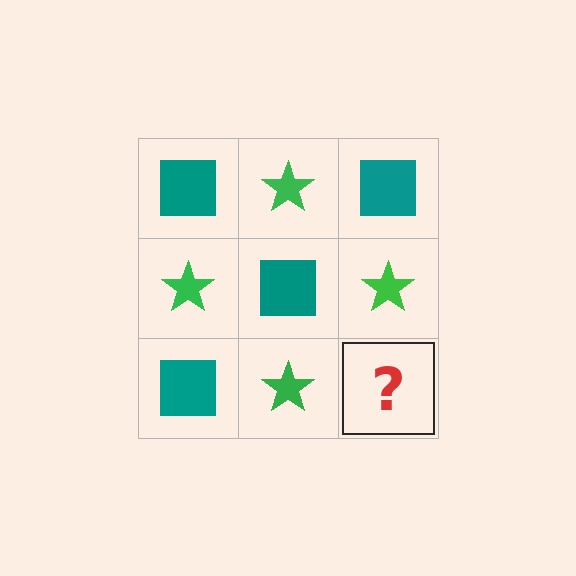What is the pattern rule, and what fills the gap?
The rule is that it alternates teal square and green star in a checkerboard pattern. The gap should be filled with a teal square.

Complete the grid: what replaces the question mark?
The question mark should be replaced with a teal square.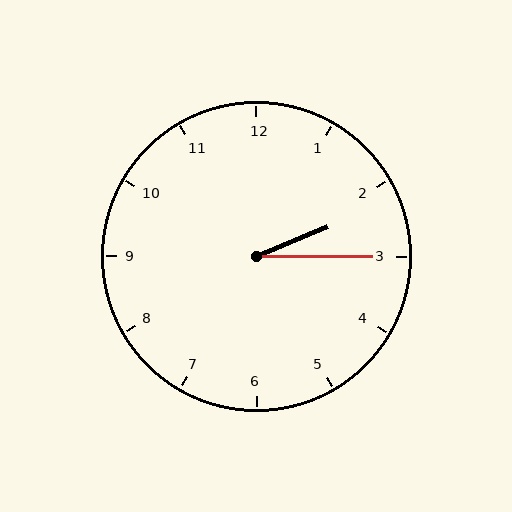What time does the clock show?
2:15.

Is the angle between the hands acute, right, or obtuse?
It is acute.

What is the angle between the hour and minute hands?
Approximately 22 degrees.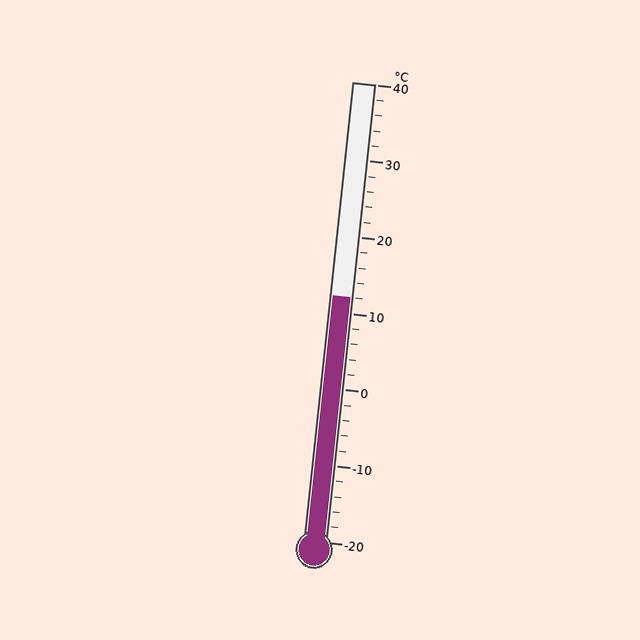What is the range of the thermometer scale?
The thermometer scale ranges from -20°C to 40°C.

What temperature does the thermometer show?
The thermometer shows approximately 12°C.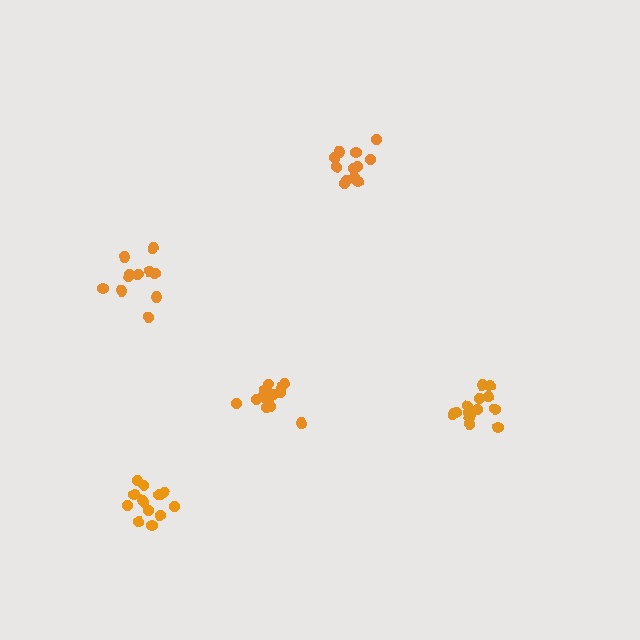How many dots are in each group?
Group 1: 13 dots, Group 2: 11 dots, Group 3: 14 dots, Group 4: 14 dots, Group 5: 12 dots (64 total).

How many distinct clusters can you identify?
There are 5 distinct clusters.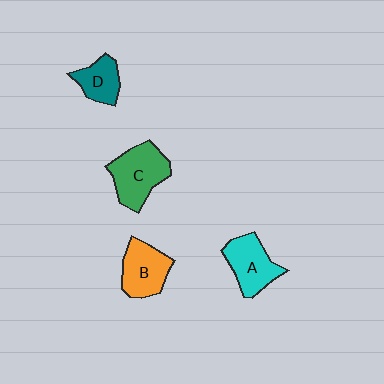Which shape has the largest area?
Shape C (green).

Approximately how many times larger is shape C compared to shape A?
Approximately 1.2 times.